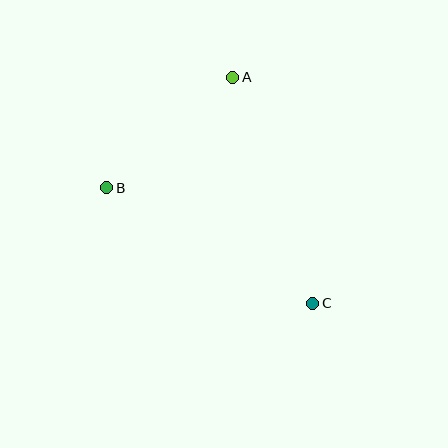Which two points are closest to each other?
Points A and B are closest to each other.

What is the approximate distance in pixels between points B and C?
The distance between B and C is approximately 236 pixels.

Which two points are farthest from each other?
Points A and C are farthest from each other.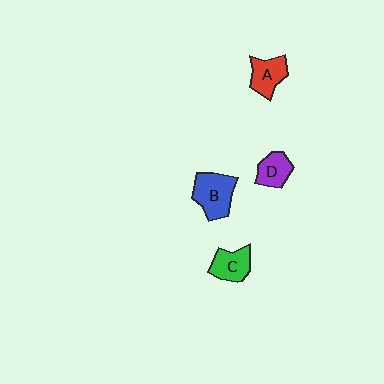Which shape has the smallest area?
Shape D (purple).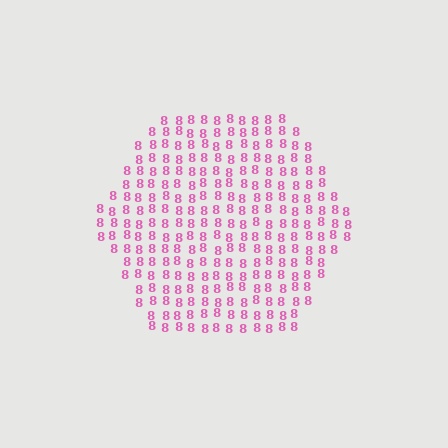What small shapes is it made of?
It is made of small digit 8's.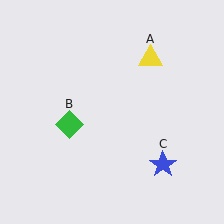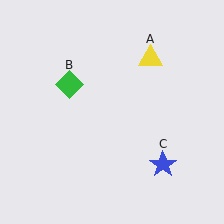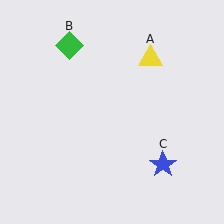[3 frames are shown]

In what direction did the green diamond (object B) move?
The green diamond (object B) moved up.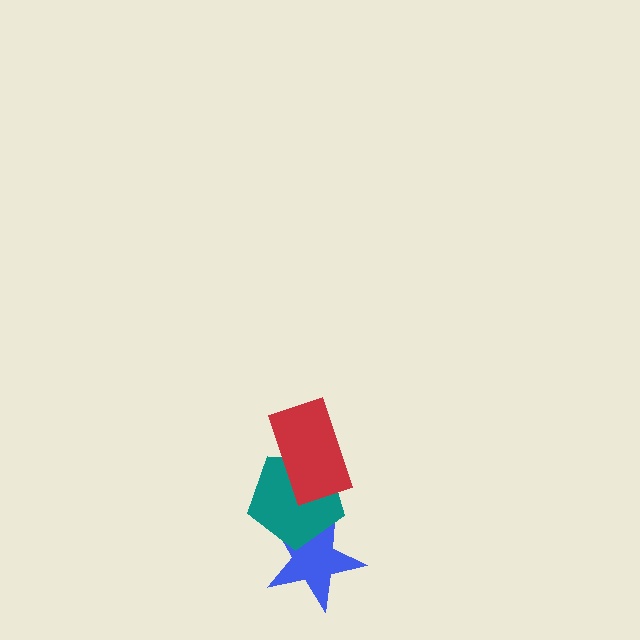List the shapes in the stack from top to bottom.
From top to bottom: the red rectangle, the teal pentagon, the blue star.